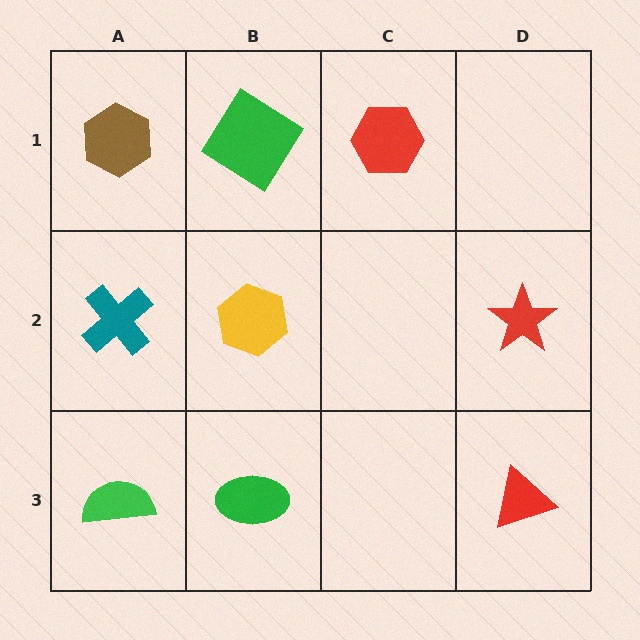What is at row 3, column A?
A green semicircle.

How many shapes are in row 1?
3 shapes.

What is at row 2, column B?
A yellow hexagon.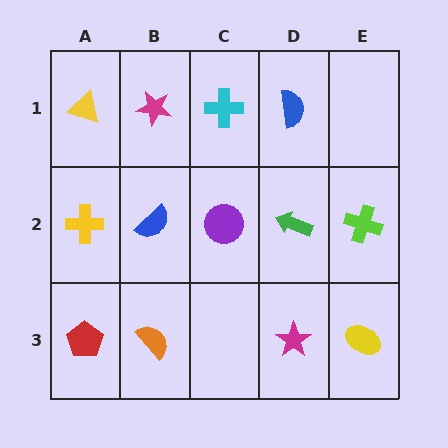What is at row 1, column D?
A blue semicircle.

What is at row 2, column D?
A green arrow.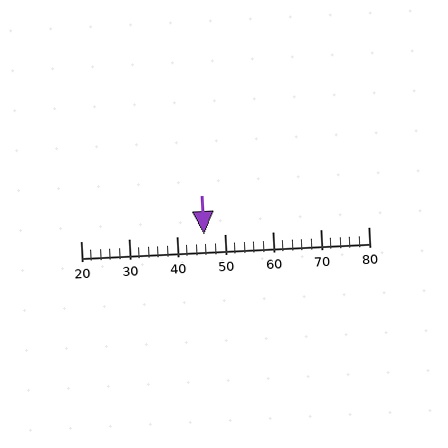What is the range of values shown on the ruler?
The ruler shows values from 20 to 80.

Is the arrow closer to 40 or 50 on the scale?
The arrow is closer to 50.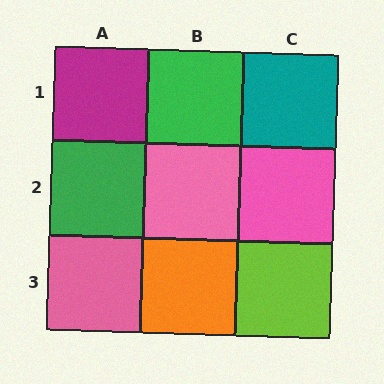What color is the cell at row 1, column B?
Green.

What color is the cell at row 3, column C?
Lime.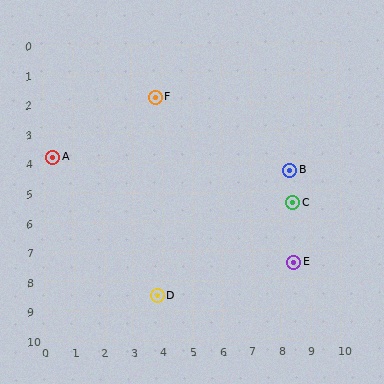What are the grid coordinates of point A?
Point A is at approximately (0.3, 3.8).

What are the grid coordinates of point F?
Point F is at approximately (3.8, 1.8).